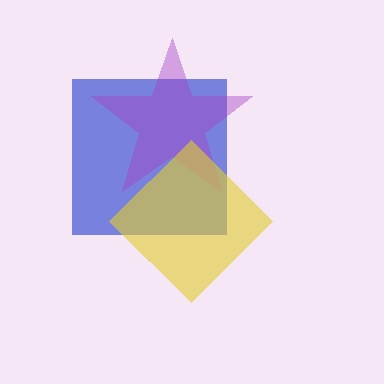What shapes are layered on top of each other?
The layered shapes are: a blue square, a purple star, a yellow diamond.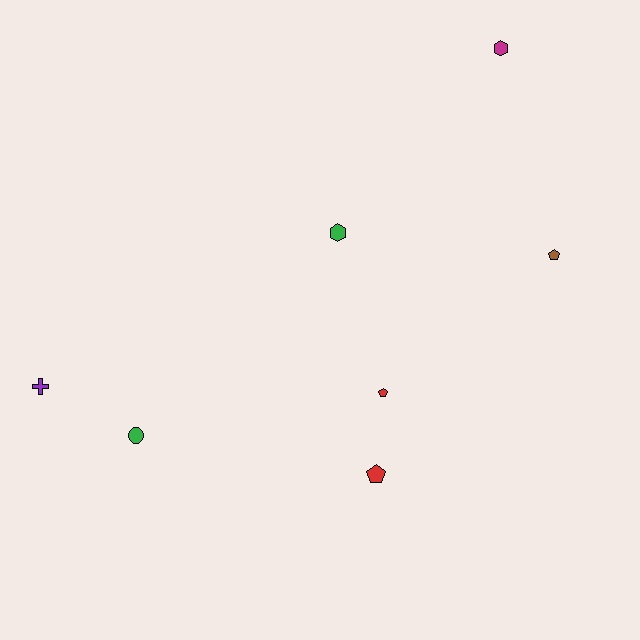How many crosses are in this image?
There is 1 cross.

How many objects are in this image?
There are 7 objects.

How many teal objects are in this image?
There are no teal objects.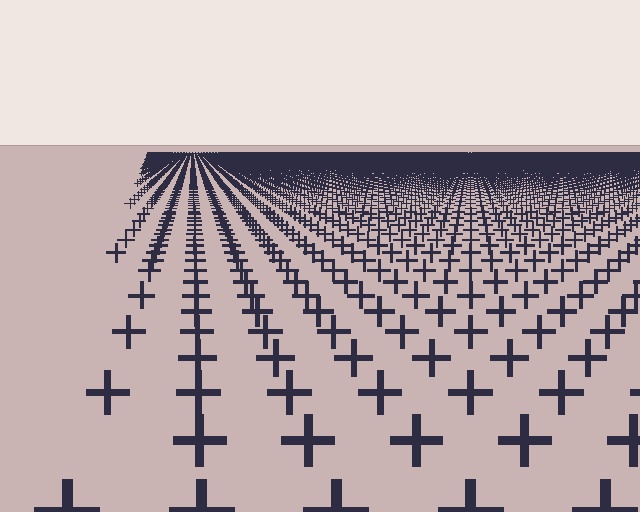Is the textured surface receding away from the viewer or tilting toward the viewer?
The surface is receding away from the viewer. Texture elements get smaller and denser toward the top.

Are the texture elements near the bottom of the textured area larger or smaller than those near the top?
Larger. Near the bottom, elements are closer to the viewer and appear at a bigger on-screen size.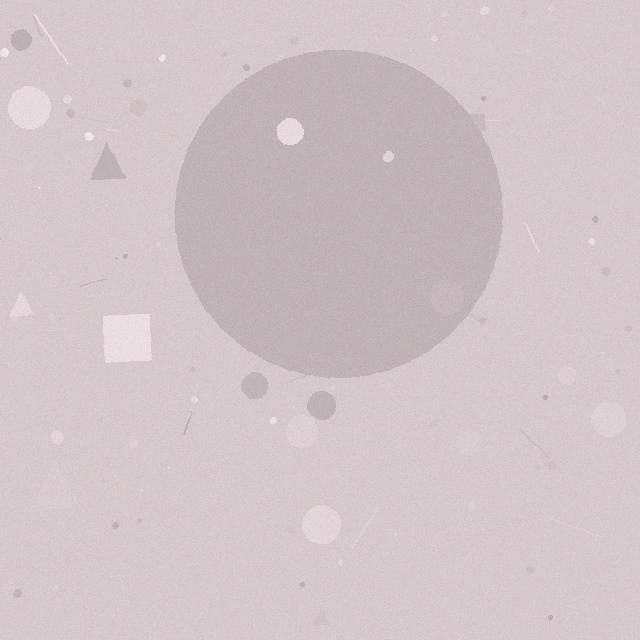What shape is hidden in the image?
A circle is hidden in the image.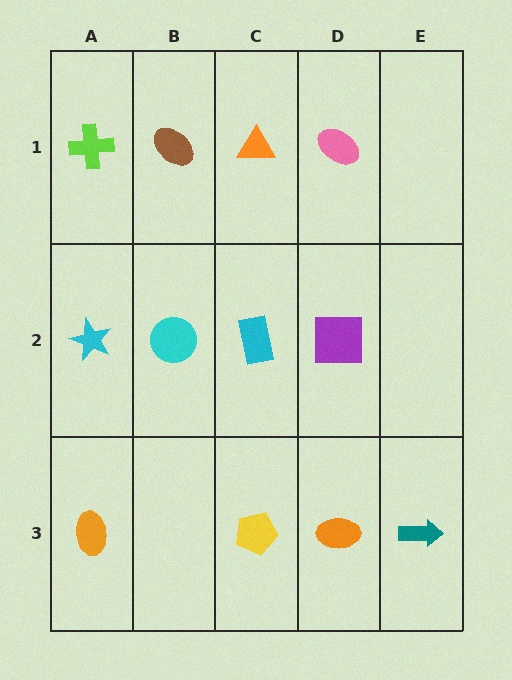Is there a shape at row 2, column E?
No, that cell is empty.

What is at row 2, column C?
A cyan rectangle.